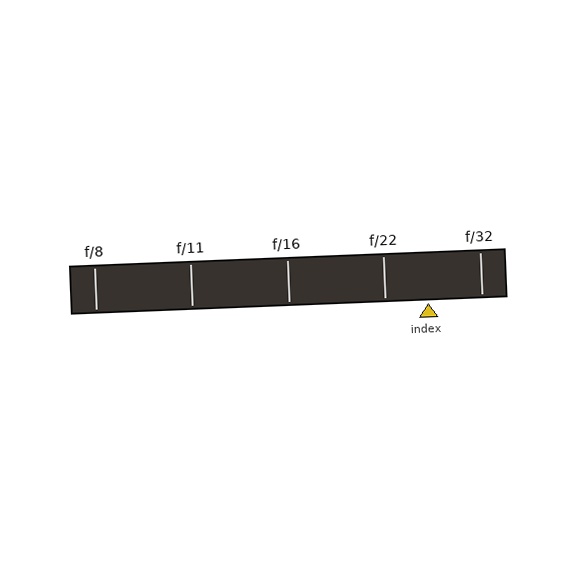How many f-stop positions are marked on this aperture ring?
There are 5 f-stop positions marked.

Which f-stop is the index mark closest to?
The index mark is closest to f/22.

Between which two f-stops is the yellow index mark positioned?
The index mark is between f/22 and f/32.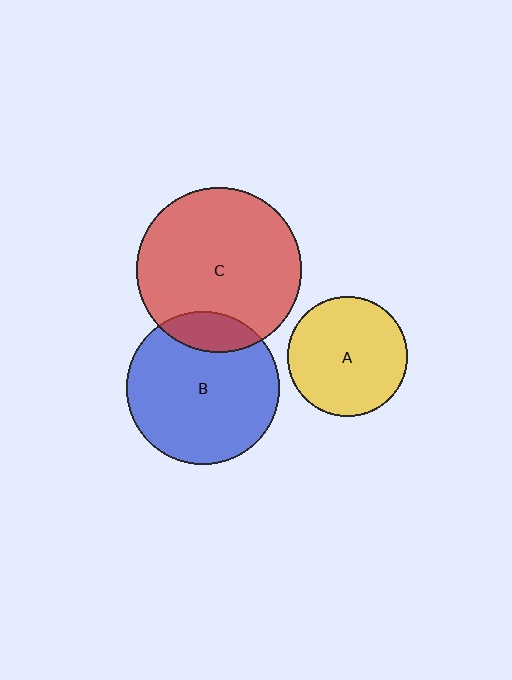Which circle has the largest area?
Circle C (red).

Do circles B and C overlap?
Yes.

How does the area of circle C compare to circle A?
Approximately 1.9 times.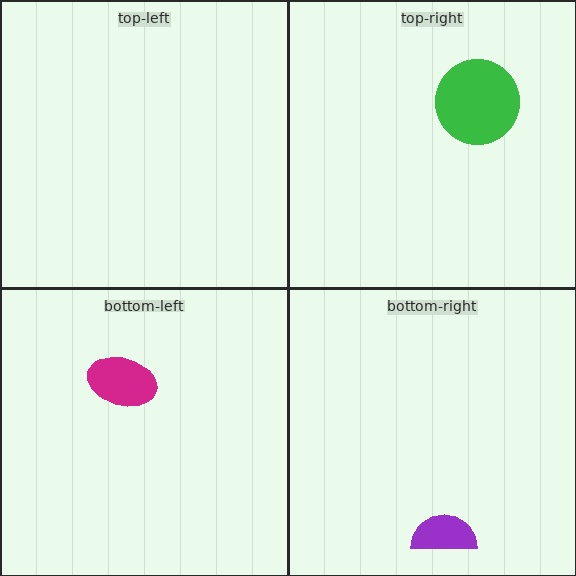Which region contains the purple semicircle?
The bottom-right region.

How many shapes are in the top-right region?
1.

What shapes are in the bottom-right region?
The purple semicircle.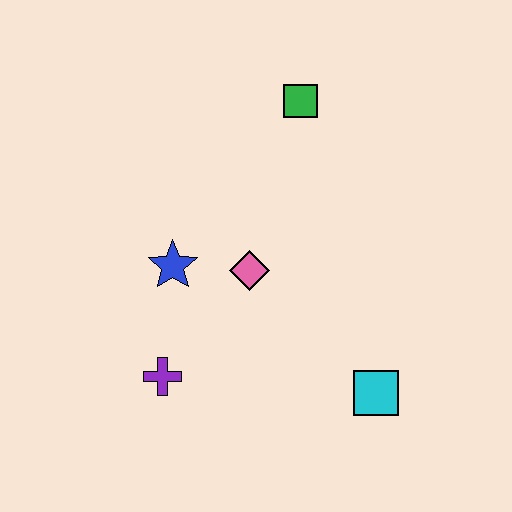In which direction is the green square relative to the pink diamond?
The green square is above the pink diamond.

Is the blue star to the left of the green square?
Yes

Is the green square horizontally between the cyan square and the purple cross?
Yes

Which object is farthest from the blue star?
The cyan square is farthest from the blue star.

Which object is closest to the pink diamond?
The blue star is closest to the pink diamond.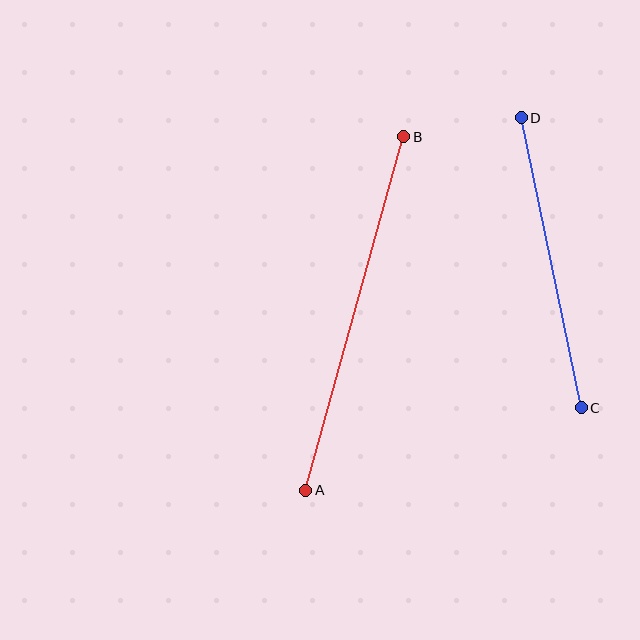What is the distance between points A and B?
The distance is approximately 367 pixels.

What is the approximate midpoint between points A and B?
The midpoint is at approximately (355, 313) pixels.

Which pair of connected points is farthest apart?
Points A and B are farthest apart.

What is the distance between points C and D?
The distance is approximately 296 pixels.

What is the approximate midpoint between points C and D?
The midpoint is at approximately (551, 263) pixels.